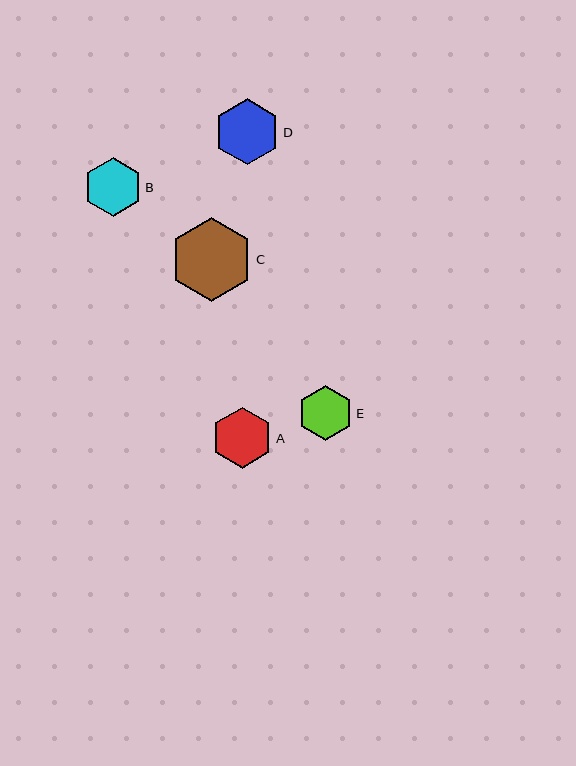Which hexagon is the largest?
Hexagon C is the largest with a size of approximately 84 pixels.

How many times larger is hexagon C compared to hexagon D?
Hexagon C is approximately 1.3 times the size of hexagon D.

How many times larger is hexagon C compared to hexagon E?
Hexagon C is approximately 1.5 times the size of hexagon E.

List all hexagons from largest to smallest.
From largest to smallest: C, D, A, B, E.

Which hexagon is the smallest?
Hexagon E is the smallest with a size of approximately 55 pixels.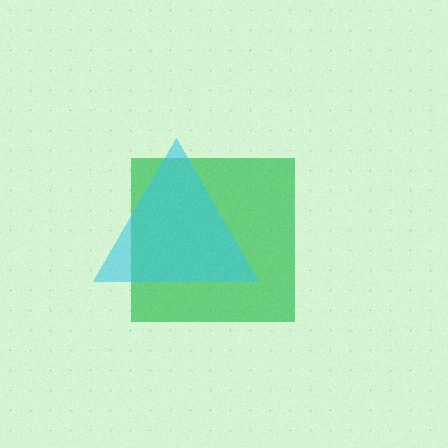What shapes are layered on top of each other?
The layered shapes are: a green square, a cyan triangle.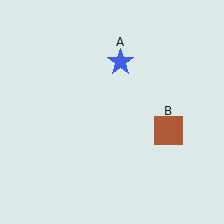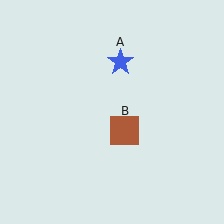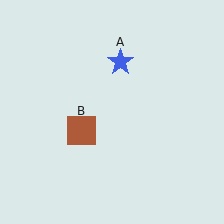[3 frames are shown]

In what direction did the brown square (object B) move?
The brown square (object B) moved left.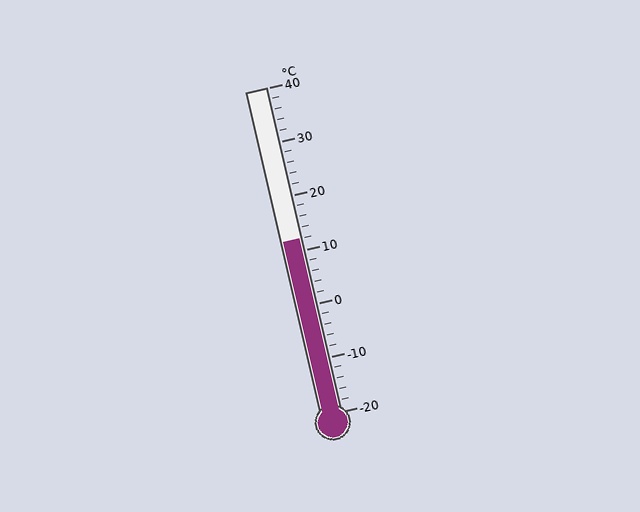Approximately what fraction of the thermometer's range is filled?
The thermometer is filled to approximately 55% of its range.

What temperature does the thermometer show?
The thermometer shows approximately 12°C.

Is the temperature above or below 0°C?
The temperature is above 0°C.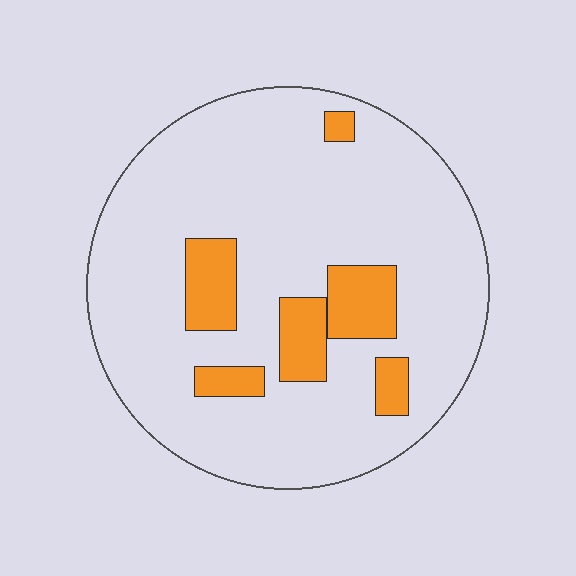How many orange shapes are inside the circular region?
6.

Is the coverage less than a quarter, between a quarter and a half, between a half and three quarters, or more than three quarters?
Less than a quarter.